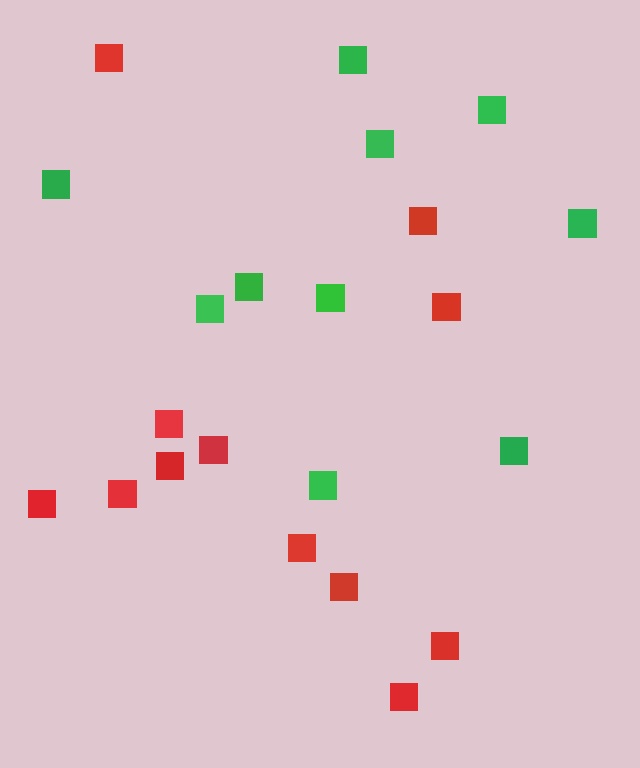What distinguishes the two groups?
There are 2 groups: one group of red squares (12) and one group of green squares (10).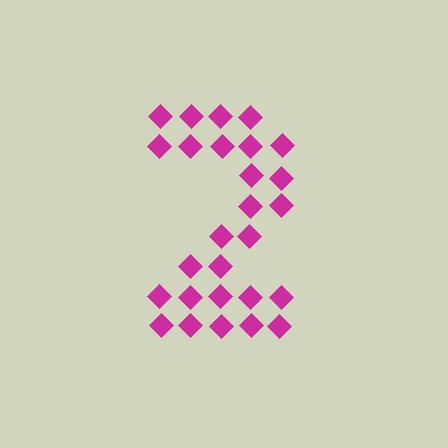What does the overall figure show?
The overall figure shows the digit 2.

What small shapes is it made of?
It is made of small diamonds.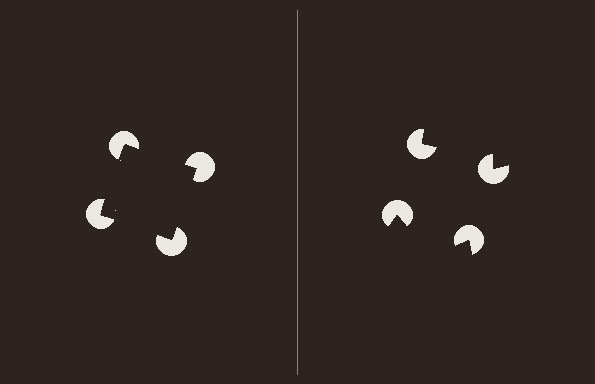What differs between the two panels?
The pac-man discs are positioned identically on both sides; only the wedge orientations differ. On the left they align to a square; on the right they are misaligned.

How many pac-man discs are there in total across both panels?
8 — 4 on each side.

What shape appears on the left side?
An illusory square.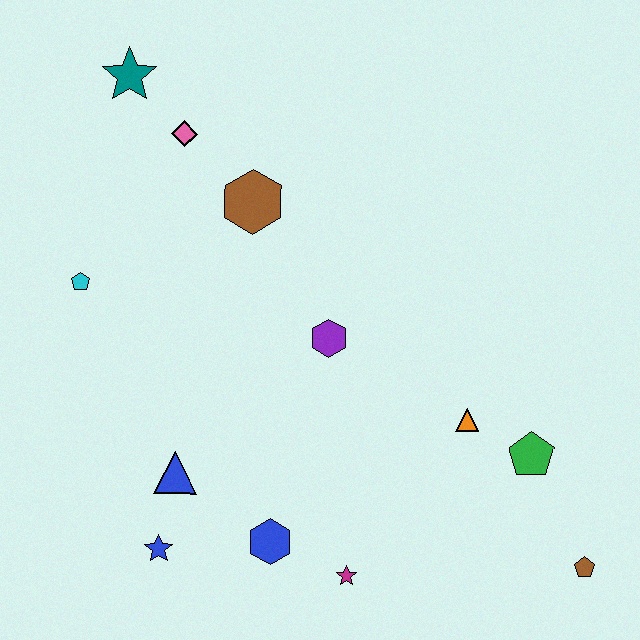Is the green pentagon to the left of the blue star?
No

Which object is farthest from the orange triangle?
The teal star is farthest from the orange triangle.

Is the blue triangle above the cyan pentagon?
No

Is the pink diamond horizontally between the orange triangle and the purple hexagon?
No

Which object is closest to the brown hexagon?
The pink diamond is closest to the brown hexagon.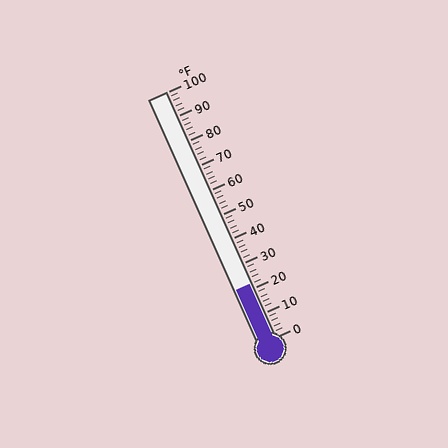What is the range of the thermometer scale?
The thermometer scale ranges from 0°F to 100°F.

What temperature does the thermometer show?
The thermometer shows approximately 22°F.